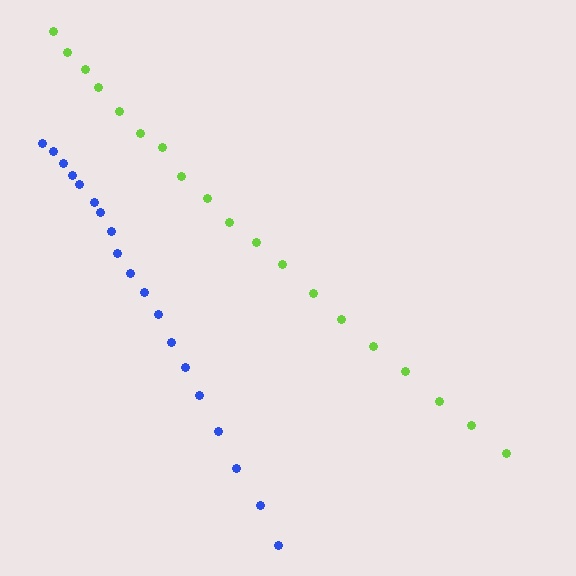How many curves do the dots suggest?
There are 2 distinct paths.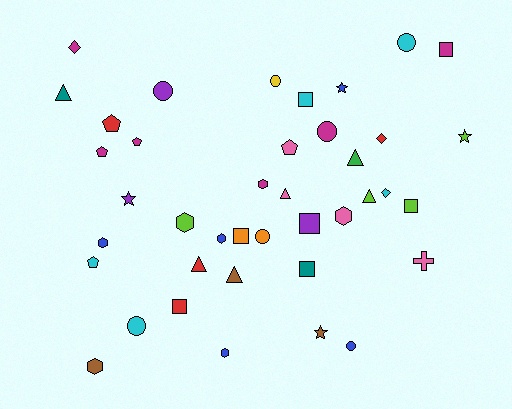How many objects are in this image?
There are 40 objects.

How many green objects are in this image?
There is 1 green object.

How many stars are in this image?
There are 4 stars.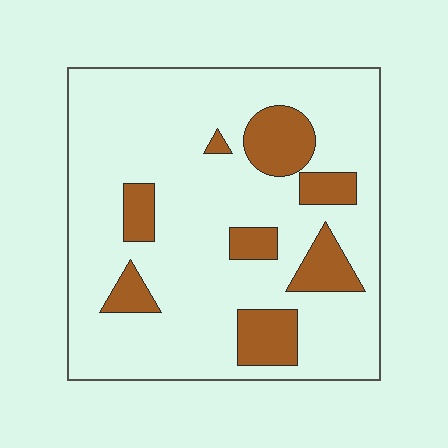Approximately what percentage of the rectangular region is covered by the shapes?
Approximately 20%.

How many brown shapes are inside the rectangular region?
8.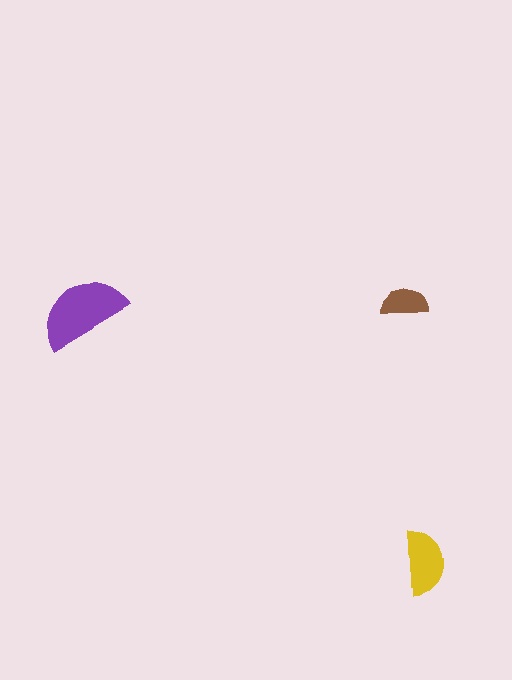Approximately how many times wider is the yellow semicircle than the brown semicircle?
About 1.5 times wider.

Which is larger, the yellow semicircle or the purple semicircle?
The purple one.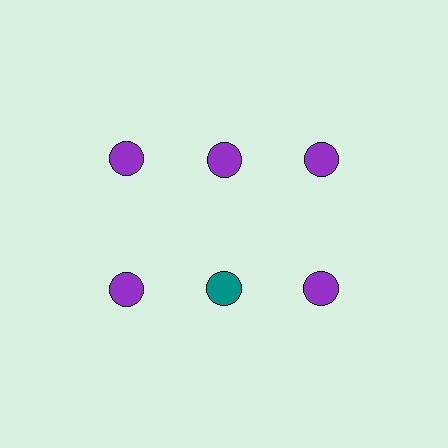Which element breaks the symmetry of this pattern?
The teal circle in the second row, second from left column breaks the symmetry. All other shapes are purple circles.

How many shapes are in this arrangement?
There are 6 shapes arranged in a grid pattern.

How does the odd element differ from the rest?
It has a different color: teal instead of purple.